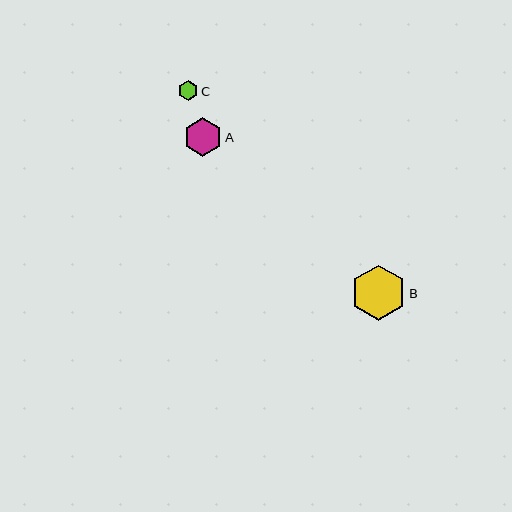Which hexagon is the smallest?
Hexagon C is the smallest with a size of approximately 20 pixels.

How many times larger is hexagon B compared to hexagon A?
Hexagon B is approximately 1.4 times the size of hexagon A.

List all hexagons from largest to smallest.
From largest to smallest: B, A, C.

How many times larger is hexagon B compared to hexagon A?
Hexagon B is approximately 1.4 times the size of hexagon A.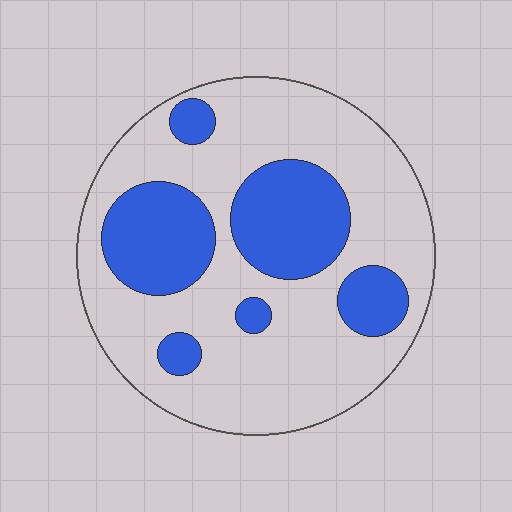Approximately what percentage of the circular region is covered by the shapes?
Approximately 30%.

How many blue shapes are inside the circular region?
6.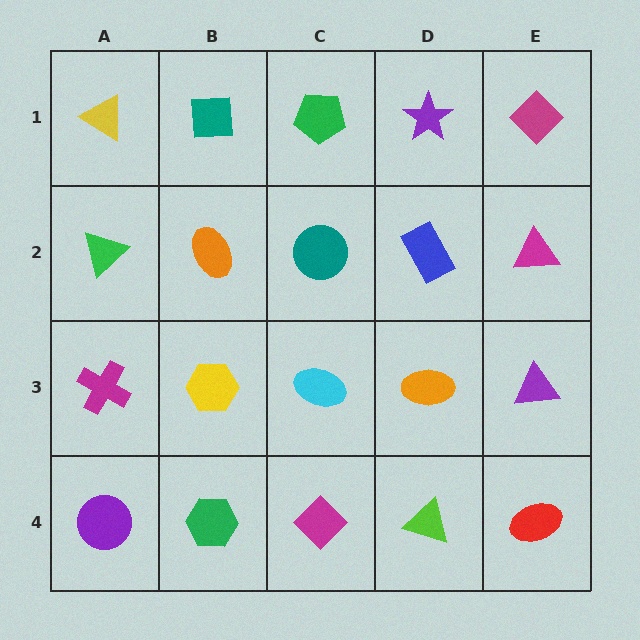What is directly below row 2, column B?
A yellow hexagon.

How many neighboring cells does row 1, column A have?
2.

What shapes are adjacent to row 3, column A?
A green triangle (row 2, column A), a purple circle (row 4, column A), a yellow hexagon (row 3, column B).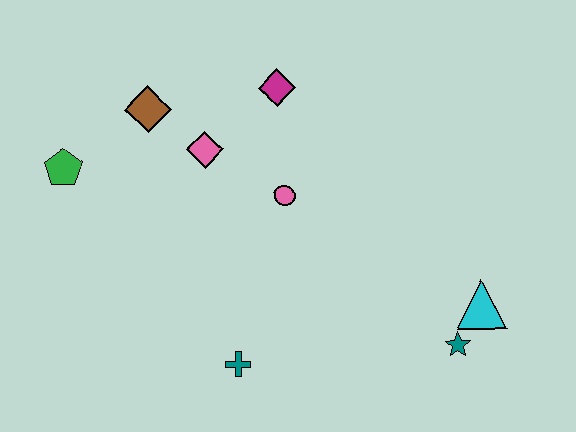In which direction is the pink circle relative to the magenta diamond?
The pink circle is below the magenta diamond.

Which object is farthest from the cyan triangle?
The green pentagon is farthest from the cyan triangle.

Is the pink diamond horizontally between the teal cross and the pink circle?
No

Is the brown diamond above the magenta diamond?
No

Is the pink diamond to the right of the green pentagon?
Yes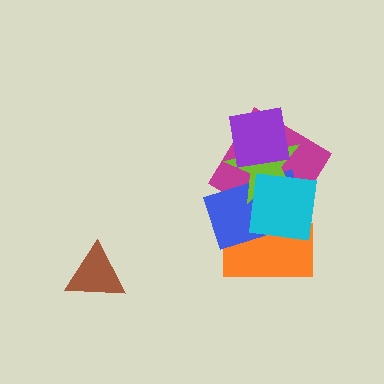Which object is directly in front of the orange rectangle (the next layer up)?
The blue rectangle is directly in front of the orange rectangle.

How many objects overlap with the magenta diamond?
4 objects overlap with the magenta diamond.